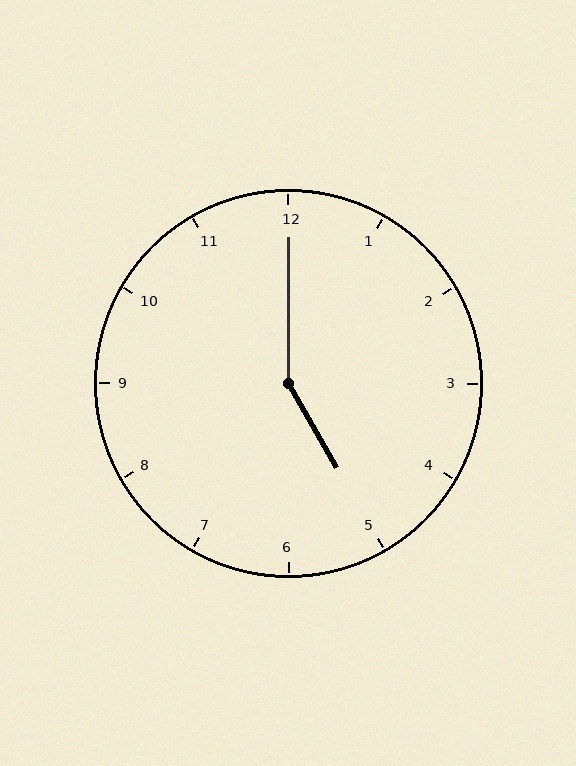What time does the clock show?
5:00.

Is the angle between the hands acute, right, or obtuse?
It is obtuse.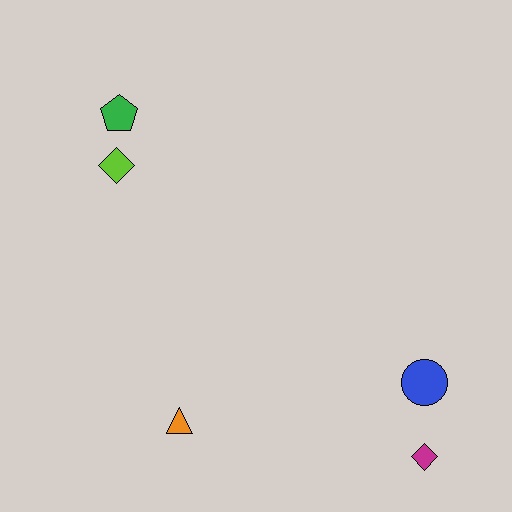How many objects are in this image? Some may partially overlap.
There are 5 objects.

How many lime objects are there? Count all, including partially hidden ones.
There is 1 lime object.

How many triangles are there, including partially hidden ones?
There is 1 triangle.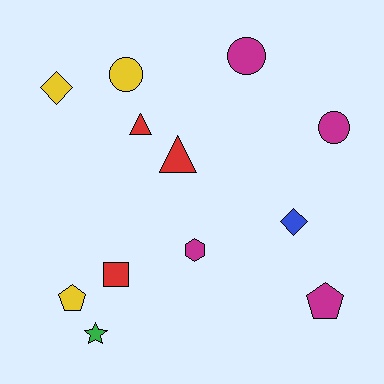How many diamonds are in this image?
There are 2 diamonds.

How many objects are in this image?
There are 12 objects.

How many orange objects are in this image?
There are no orange objects.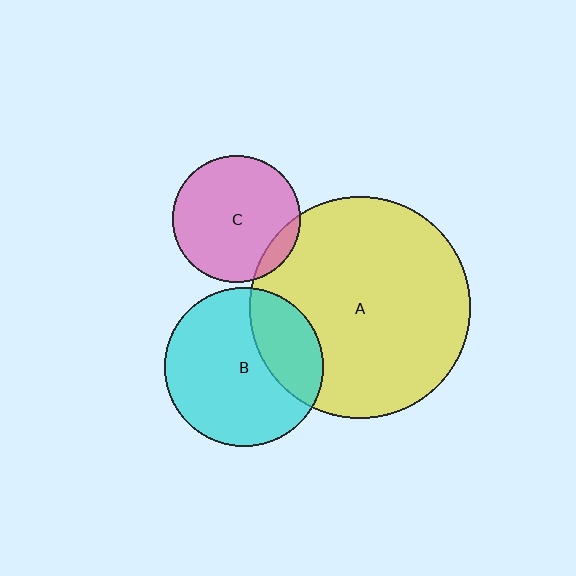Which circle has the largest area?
Circle A (yellow).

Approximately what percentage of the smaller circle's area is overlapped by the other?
Approximately 30%.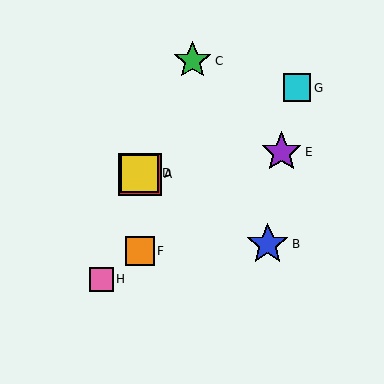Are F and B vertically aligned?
No, F is at x≈140 and B is at x≈268.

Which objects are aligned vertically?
Objects A, D, F are aligned vertically.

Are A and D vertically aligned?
Yes, both are at x≈140.